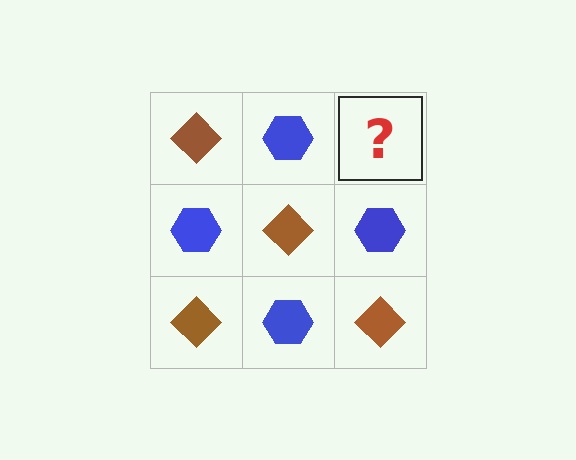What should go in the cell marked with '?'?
The missing cell should contain a brown diamond.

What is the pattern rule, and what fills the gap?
The rule is that it alternates brown diamond and blue hexagon in a checkerboard pattern. The gap should be filled with a brown diamond.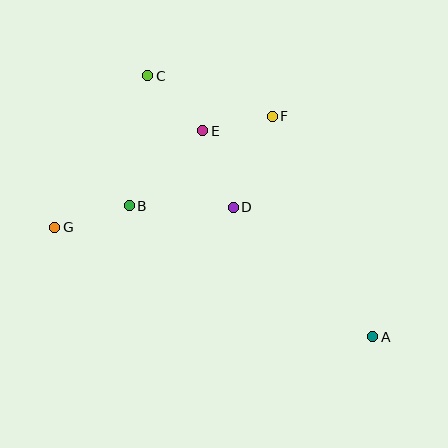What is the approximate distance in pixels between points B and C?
The distance between B and C is approximately 131 pixels.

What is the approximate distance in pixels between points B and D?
The distance between B and D is approximately 104 pixels.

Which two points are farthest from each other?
Points A and C are farthest from each other.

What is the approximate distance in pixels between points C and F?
The distance between C and F is approximately 131 pixels.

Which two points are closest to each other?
Points E and F are closest to each other.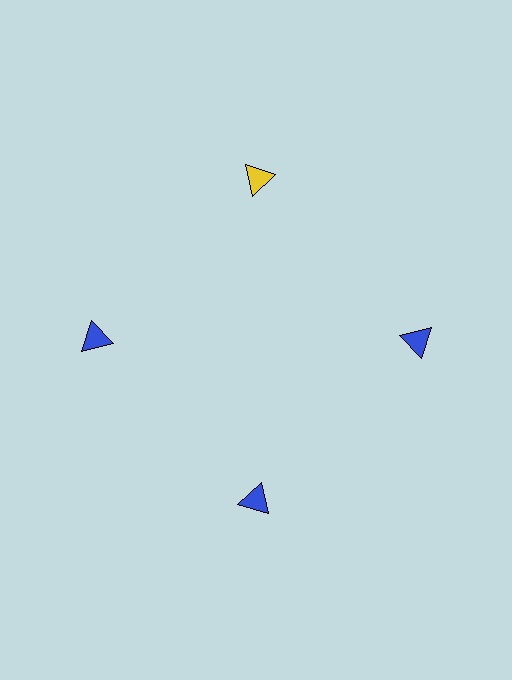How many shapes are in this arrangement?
There are 4 shapes arranged in a ring pattern.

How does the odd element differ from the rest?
It has a different color: yellow instead of blue.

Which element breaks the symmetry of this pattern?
The yellow triangle at roughly the 12 o'clock position breaks the symmetry. All other shapes are blue triangles.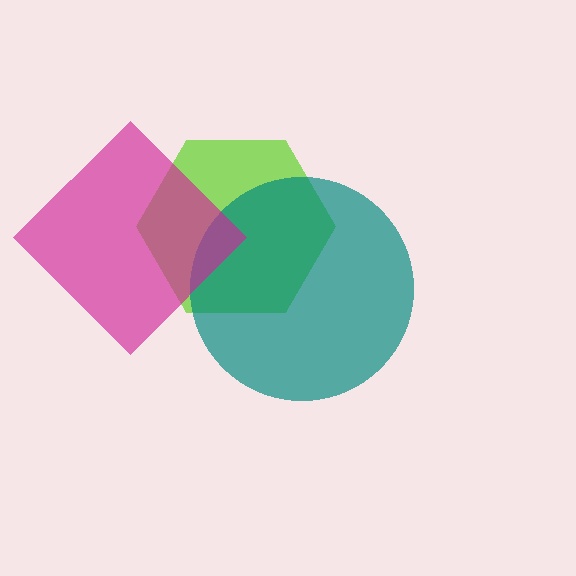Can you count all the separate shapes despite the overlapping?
Yes, there are 3 separate shapes.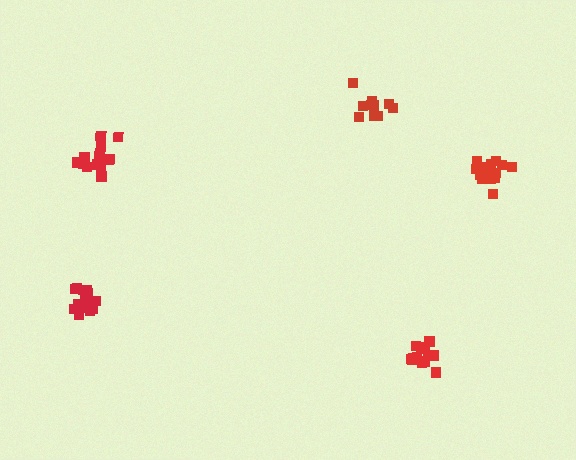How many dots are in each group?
Group 1: 15 dots, Group 2: 13 dots, Group 3: 11 dots, Group 4: 15 dots, Group 5: 16 dots (70 total).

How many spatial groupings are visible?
There are 5 spatial groupings.